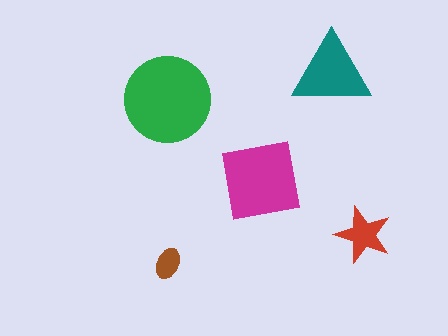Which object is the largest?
The green circle.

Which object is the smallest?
The brown ellipse.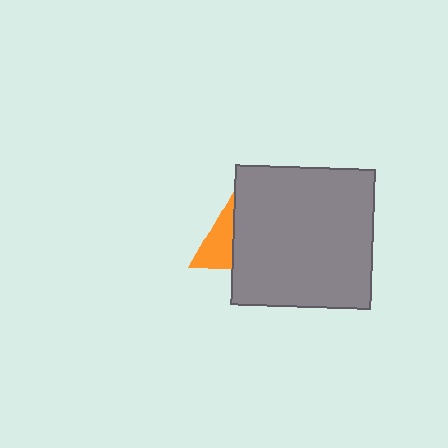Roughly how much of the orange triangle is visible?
A small part of it is visible (roughly 39%).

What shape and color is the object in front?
The object in front is a gray square.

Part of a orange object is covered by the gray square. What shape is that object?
It is a triangle.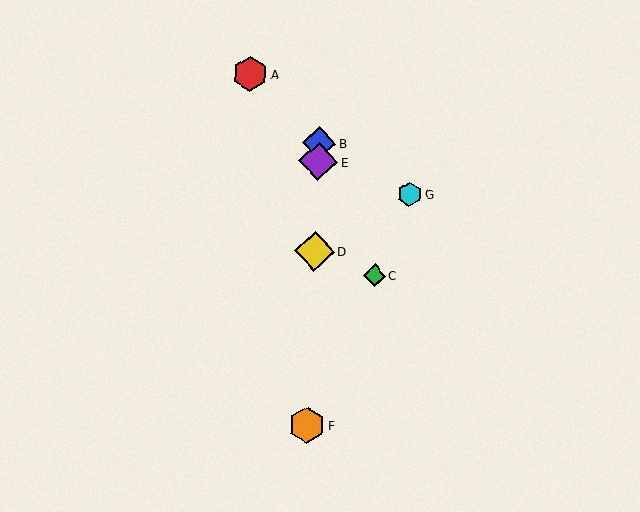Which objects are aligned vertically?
Objects B, D, E, F are aligned vertically.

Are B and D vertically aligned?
Yes, both are at x≈319.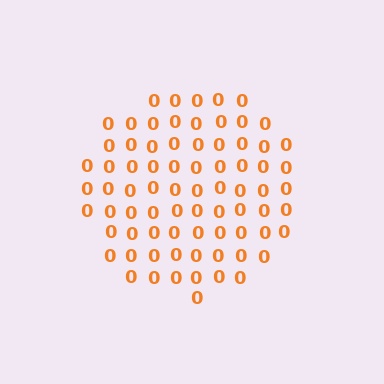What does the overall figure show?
The overall figure shows a circle.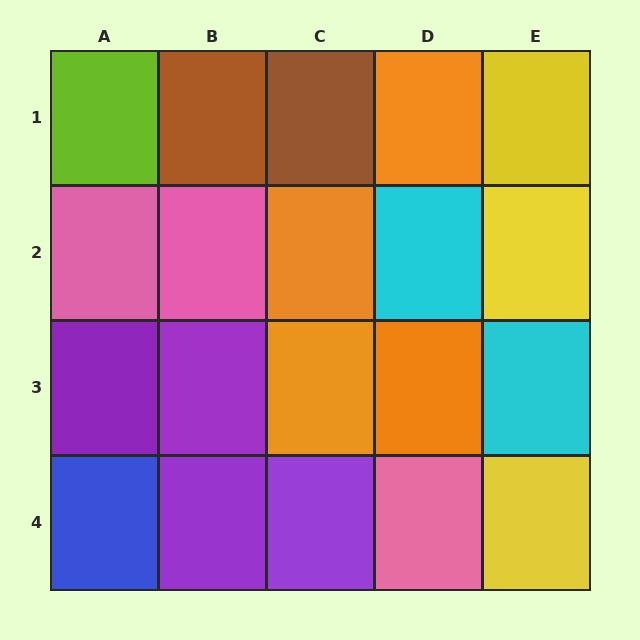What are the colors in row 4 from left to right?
Blue, purple, purple, pink, yellow.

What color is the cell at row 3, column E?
Cyan.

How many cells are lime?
1 cell is lime.